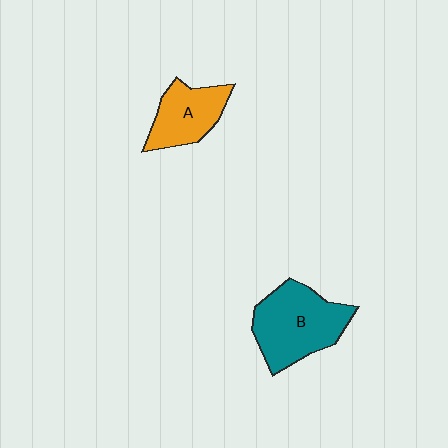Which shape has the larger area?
Shape B (teal).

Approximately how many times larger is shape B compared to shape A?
Approximately 1.5 times.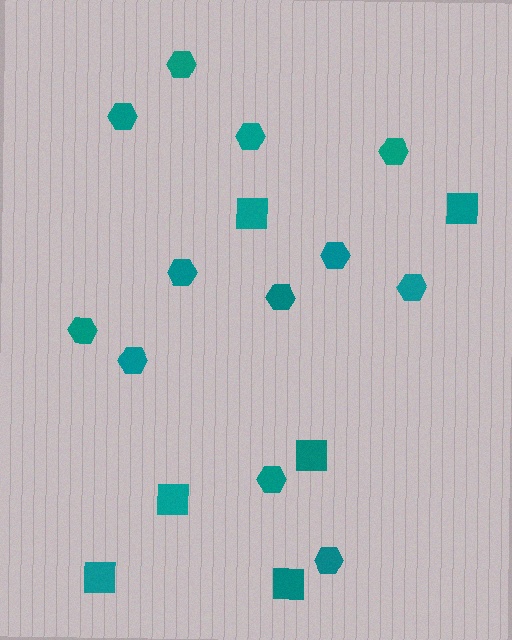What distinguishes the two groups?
There are 2 groups: one group of squares (6) and one group of hexagons (12).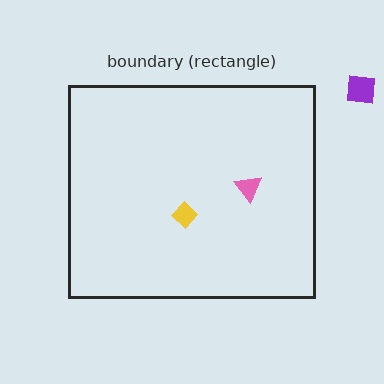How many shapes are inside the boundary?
2 inside, 1 outside.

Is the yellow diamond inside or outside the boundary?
Inside.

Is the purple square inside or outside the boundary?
Outside.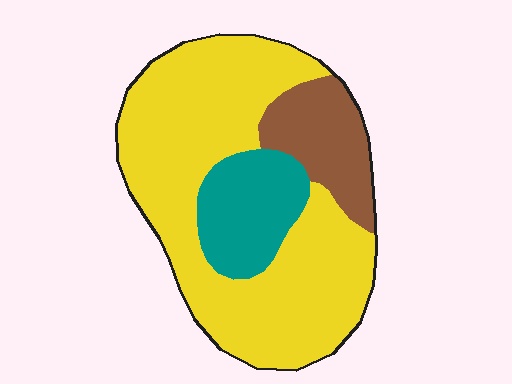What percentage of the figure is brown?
Brown covers about 15% of the figure.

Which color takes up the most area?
Yellow, at roughly 70%.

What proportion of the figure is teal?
Teal takes up about one sixth (1/6) of the figure.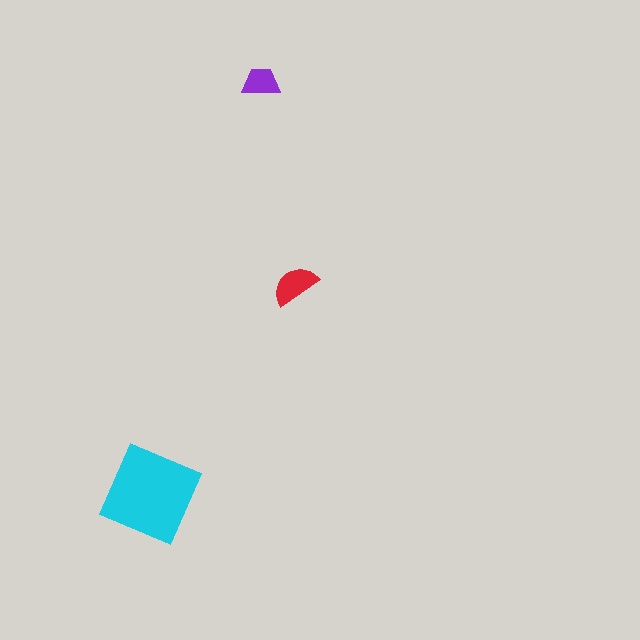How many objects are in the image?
There are 3 objects in the image.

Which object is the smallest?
The purple trapezoid.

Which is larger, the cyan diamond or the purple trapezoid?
The cyan diamond.